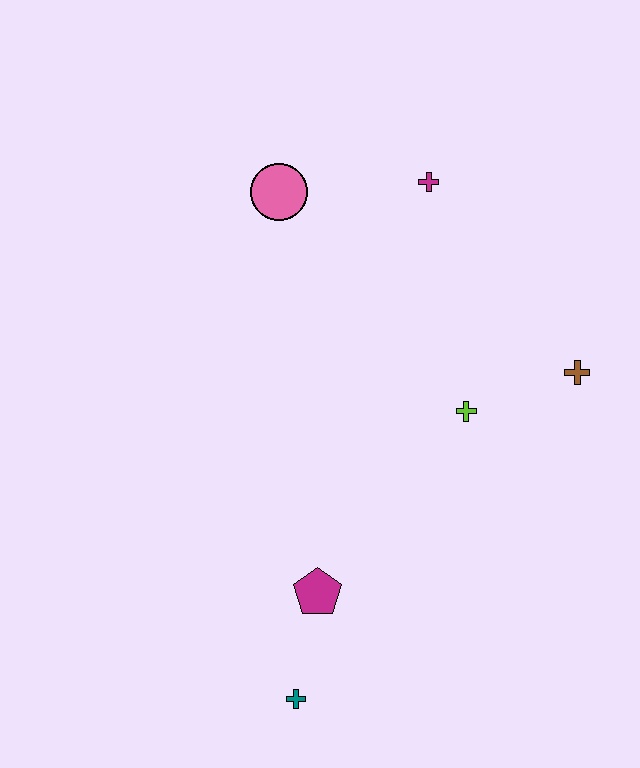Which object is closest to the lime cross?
The brown cross is closest to the lime cross.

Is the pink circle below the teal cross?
No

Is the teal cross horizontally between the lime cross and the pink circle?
Yes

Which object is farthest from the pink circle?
The teal cross is farthest from the pink circle.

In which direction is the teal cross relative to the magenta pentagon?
The teal cross is below the magenta pentagon.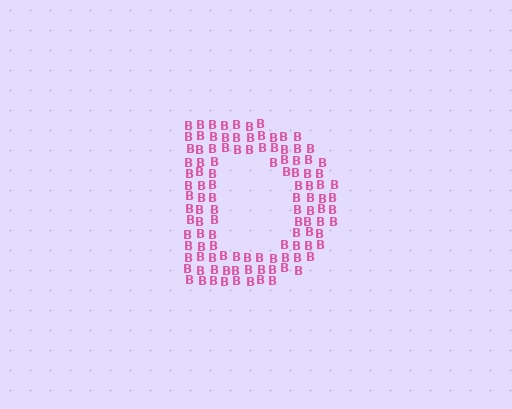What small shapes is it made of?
It is made of small letter B's.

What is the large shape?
The large shape is the letter D.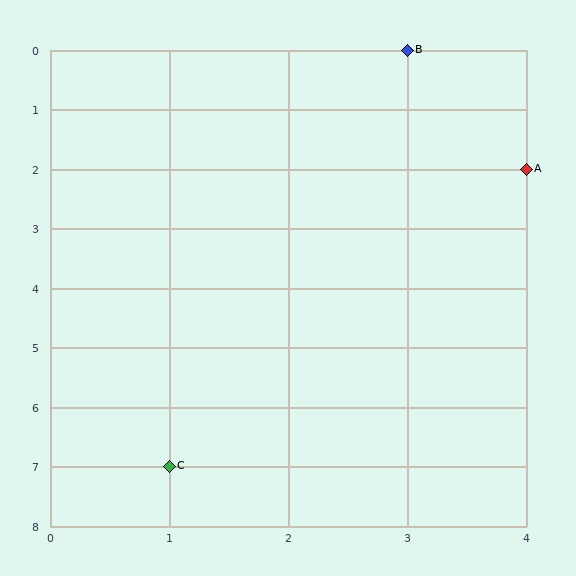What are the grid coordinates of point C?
Point C is at grid coordinates (1, 7).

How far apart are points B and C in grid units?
Points B and C are 2 columns and 7 rows apart (about 7.3 grid units diagonally).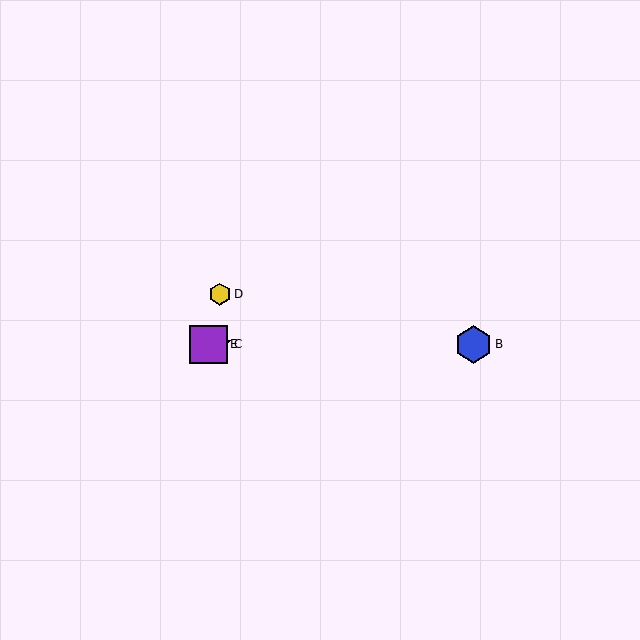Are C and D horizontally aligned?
No, C is at y≈344 and D is at y≈294.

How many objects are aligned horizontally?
4 objects (A, B, C, E) are aligned horizontally.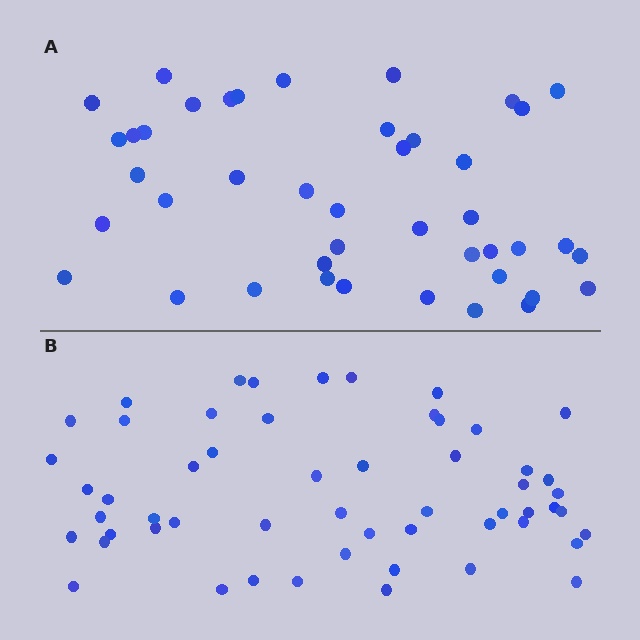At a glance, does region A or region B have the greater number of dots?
Region B (the bottom region) has more dots.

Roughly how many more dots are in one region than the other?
Region B has roughly 12 or so more dots than region A.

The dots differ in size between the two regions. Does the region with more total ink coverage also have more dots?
No. Region A has more total ink coverage because its dots are larger, but region B actually contains more individual dots. Total area can be misleading — the number of items is what matters here.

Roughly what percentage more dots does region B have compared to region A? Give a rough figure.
About 30% more.